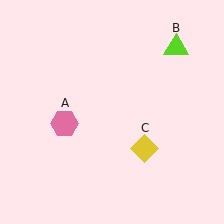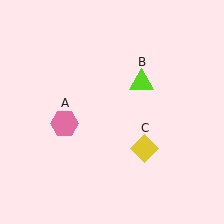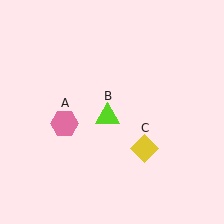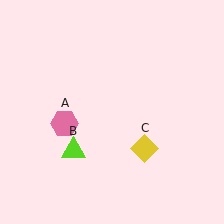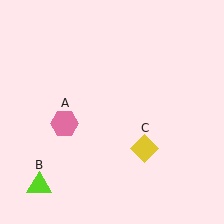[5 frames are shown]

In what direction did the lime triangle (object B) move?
The lime triangle (object B) moved down and to the left.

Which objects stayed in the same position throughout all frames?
Pink hexagon (object A) and yellow diamond (object C) remained stationary.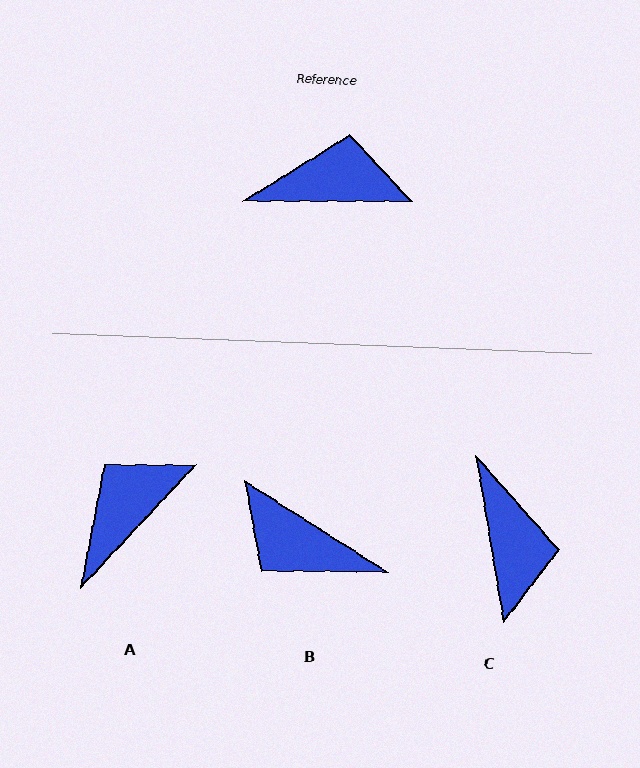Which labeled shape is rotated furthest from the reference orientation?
B, about 148 degrees away.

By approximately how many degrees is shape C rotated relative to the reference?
Approximately 80 degrees clockwise.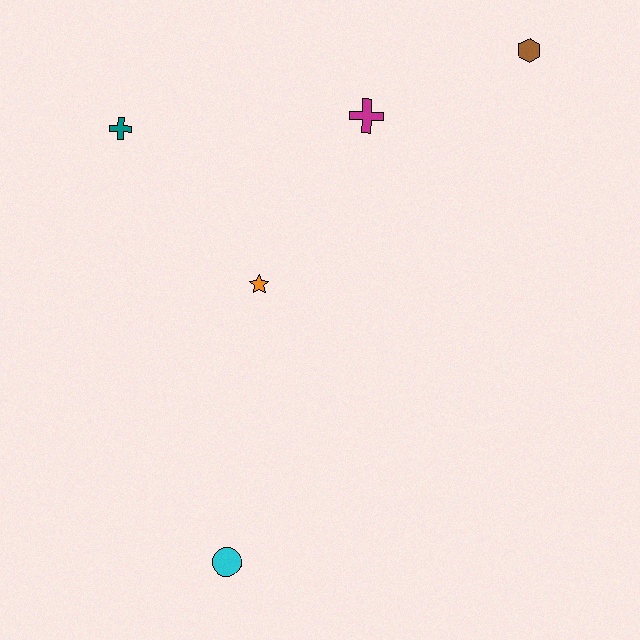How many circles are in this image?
There is 1 circle.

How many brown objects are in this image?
There is 1 brown object.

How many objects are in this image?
There are 5 objects.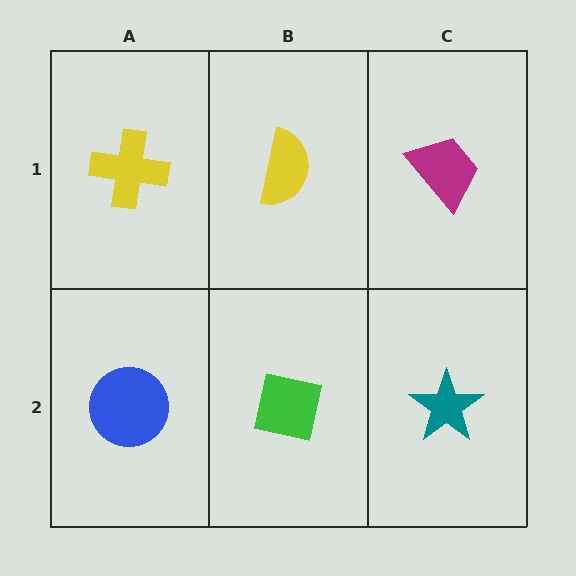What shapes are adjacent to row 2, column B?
A yellow semicircle (row 1, column B), a blue circle (row 2, column A), a teal star (row 2, column C).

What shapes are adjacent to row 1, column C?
A teal star (row 2, column C), a yellow semicircle (row 1, column B).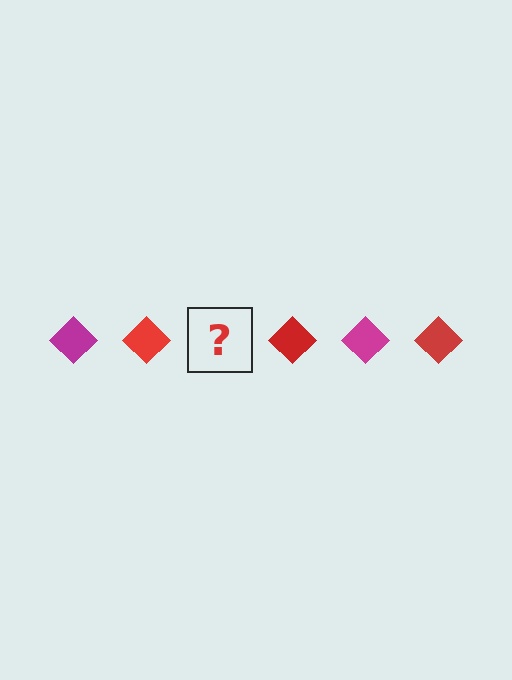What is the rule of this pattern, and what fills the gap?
The rule is that the pattern cycles through magenta, red diamonds. The gap should be filled with a magenta diamond.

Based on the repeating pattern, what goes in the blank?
The blank should be a magenta diamond.